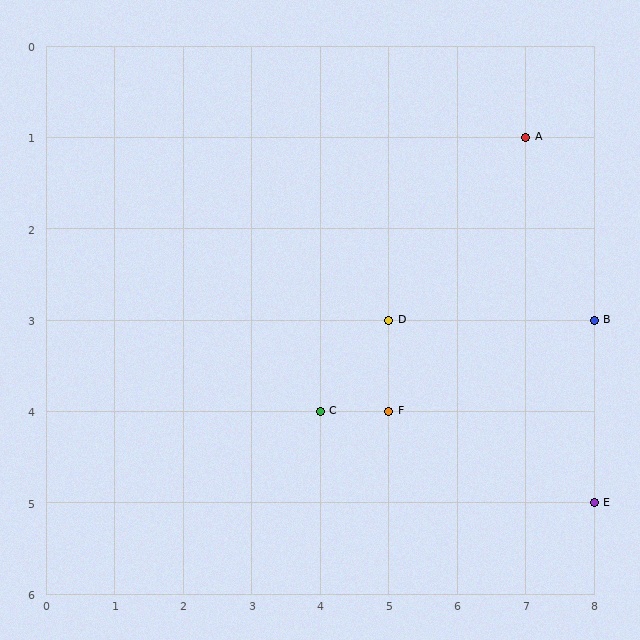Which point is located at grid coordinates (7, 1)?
Point A is at (7, 1).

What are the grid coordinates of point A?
Point A is at grid coordinates (7, 1).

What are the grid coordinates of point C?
Point C is at grid coordinates (4, 4).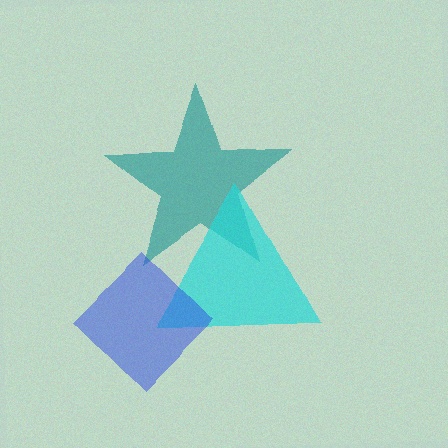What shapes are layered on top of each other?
The layered shapes are: a teal star, a cyan triangle, a blue diamond.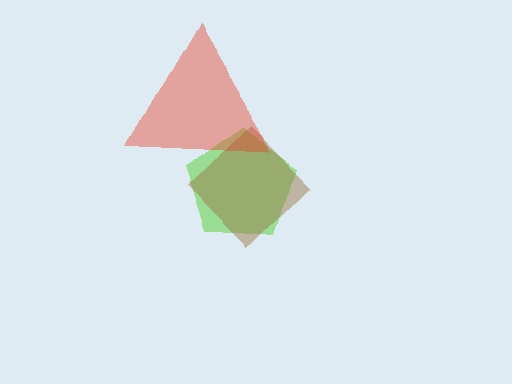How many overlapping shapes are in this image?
There are 3 overlapping shapes in the image.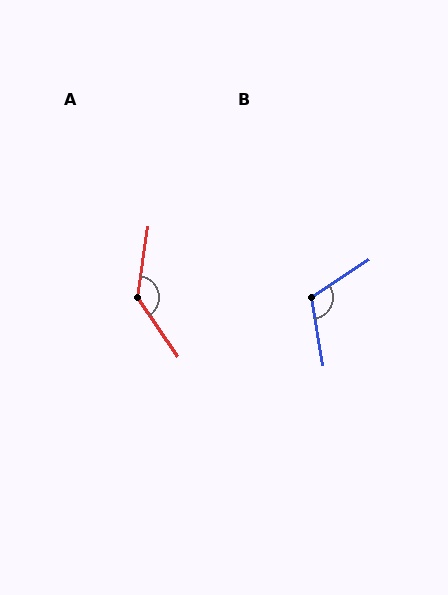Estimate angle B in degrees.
Approximately 114 degrees.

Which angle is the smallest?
B, at approximately 114 degrees.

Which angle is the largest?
A, at approximately 136 degrees.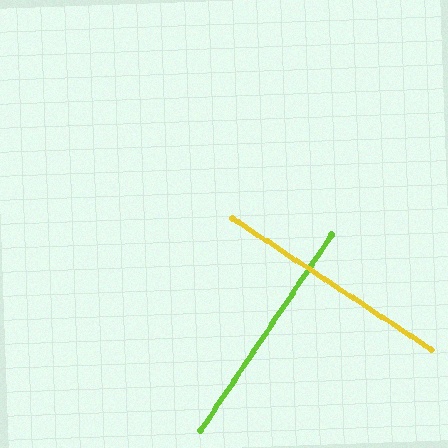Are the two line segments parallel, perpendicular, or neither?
Perpendicular — they meet at approximately 90°.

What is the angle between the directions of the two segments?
Approximately 90 degrees.